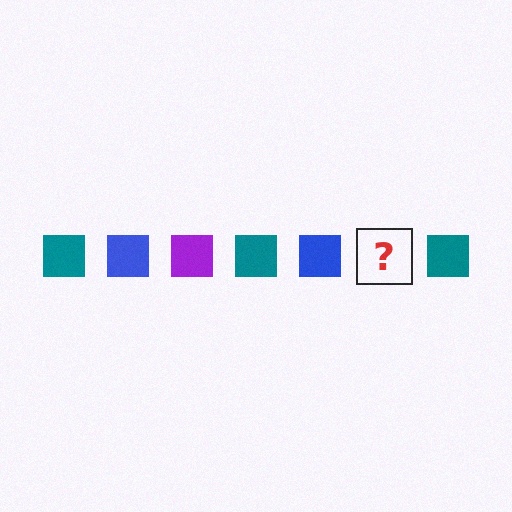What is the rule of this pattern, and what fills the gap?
The rule is that the pattern cycles through teal, blue, purple squares. The gap should be filled with a purple square.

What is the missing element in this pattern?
The missing element is a purple square.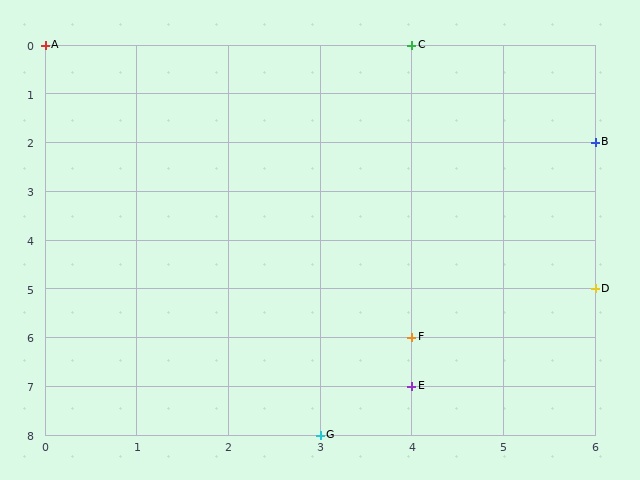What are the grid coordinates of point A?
Point A is at grid coordinates (0, 0).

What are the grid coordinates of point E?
Point E is at grid coordinates (4, 7).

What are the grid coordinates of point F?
Point F is at grid coordinates (4, 6).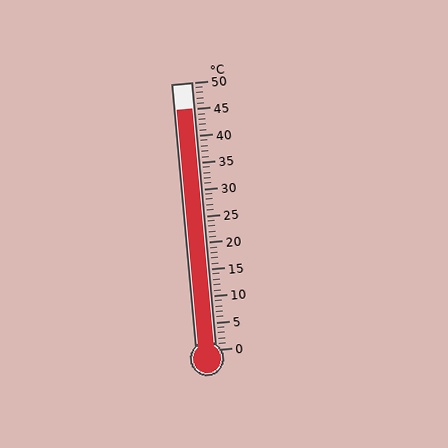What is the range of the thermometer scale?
The thermometer scale ranges from 0°C to 50°C.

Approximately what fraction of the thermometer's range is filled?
The thermometer is filled to approximately 90% of its range.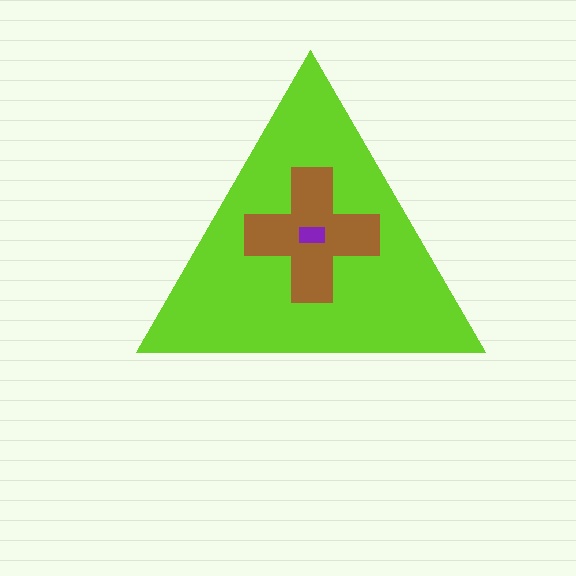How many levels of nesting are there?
3.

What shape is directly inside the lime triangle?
The brown cross.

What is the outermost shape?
The lime triangle.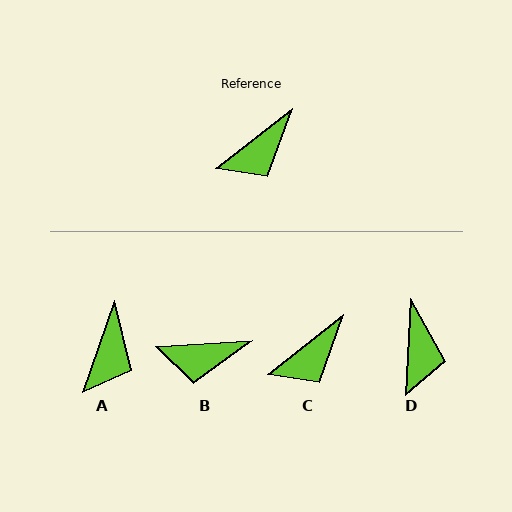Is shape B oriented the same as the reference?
No, it is off by about 35 degrees.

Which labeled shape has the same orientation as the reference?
C.